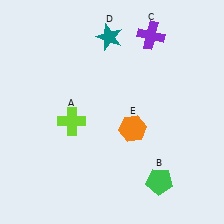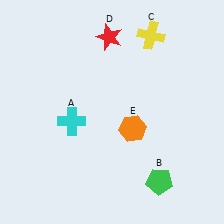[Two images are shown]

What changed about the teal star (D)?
In Image 1, D is teal. In Image 2, it changed to red.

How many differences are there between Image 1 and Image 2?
There are 3 differences between the two images.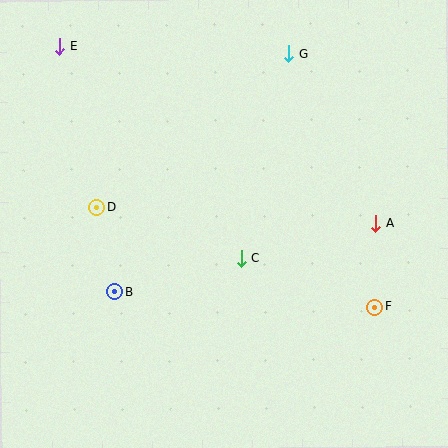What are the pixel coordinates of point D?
Point D is at (97, 207).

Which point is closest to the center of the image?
Point C at (242, 258) is closest to the center.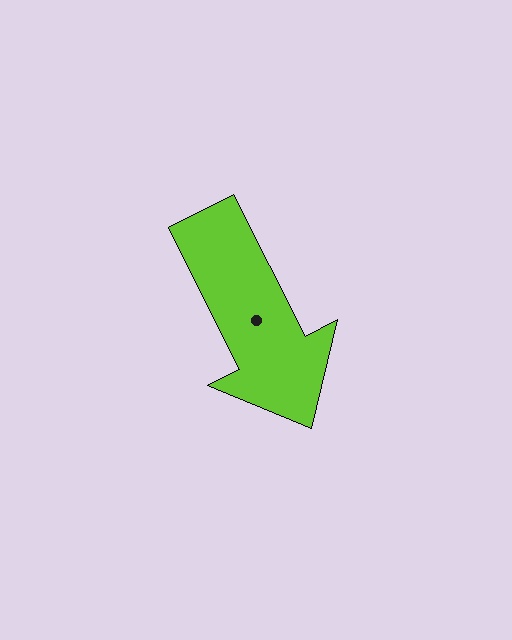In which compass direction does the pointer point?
Southeast.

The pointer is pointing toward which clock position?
Roughly 5 o'clock.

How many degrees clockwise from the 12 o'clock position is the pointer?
Approximately 153 degrees.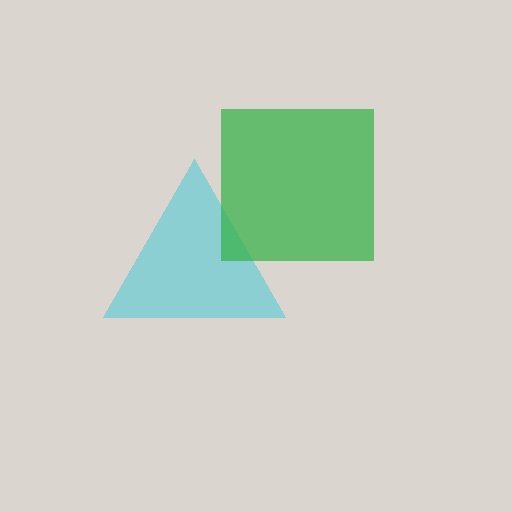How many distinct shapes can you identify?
There are 2 distinct shapes: a cyan triangle, a green square.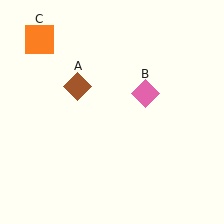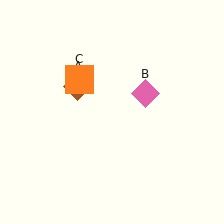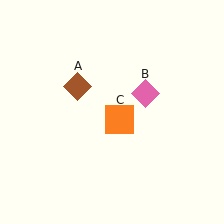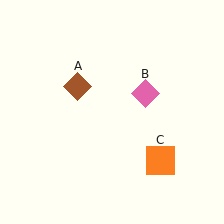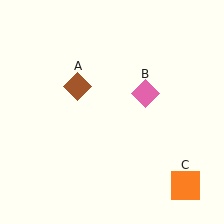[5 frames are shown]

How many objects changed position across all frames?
1 object changed position: orange square (object C).